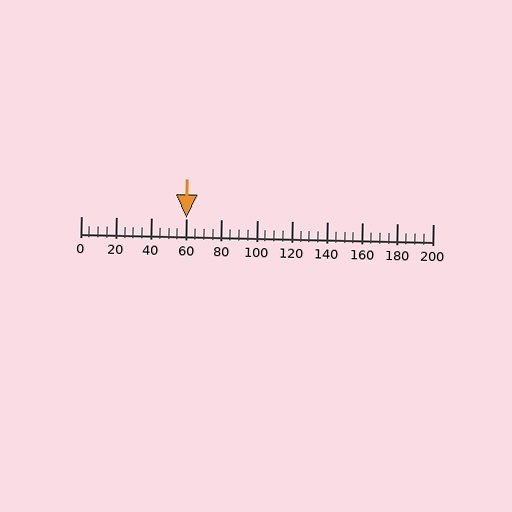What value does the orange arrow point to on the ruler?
The orange arrow points to approximately 60.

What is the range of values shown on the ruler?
The ruler shows values from 0 to 200.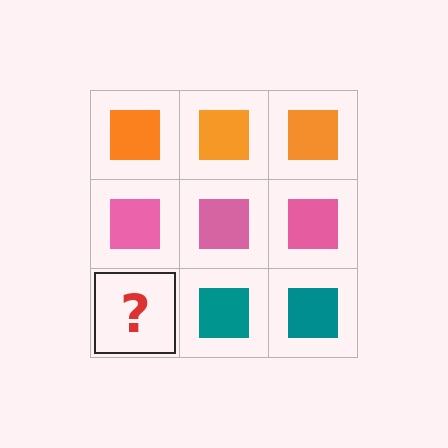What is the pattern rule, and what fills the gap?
The rule is that each row has a consistent color. The gap should be filled with a teal square.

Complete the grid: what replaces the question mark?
The question mark should be replaced with a teal square.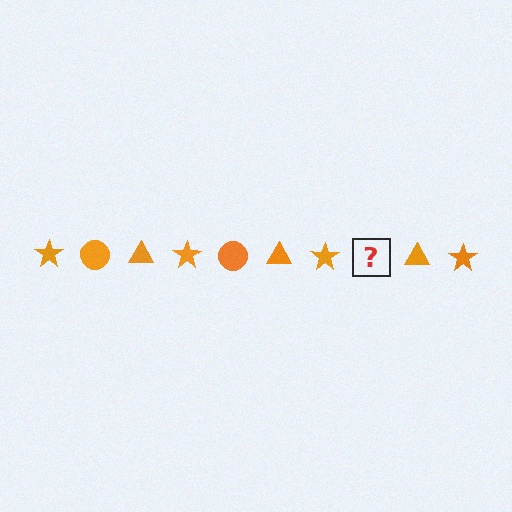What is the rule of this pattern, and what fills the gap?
The rule is that the pattern cycles through star, circle, triangle shapes in orange. The gap should be filled with an orange circle.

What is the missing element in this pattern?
The missing element is an orange circle.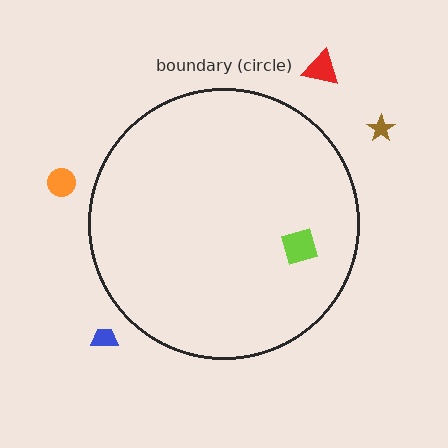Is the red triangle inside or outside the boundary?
Outside.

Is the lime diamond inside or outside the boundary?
Inside.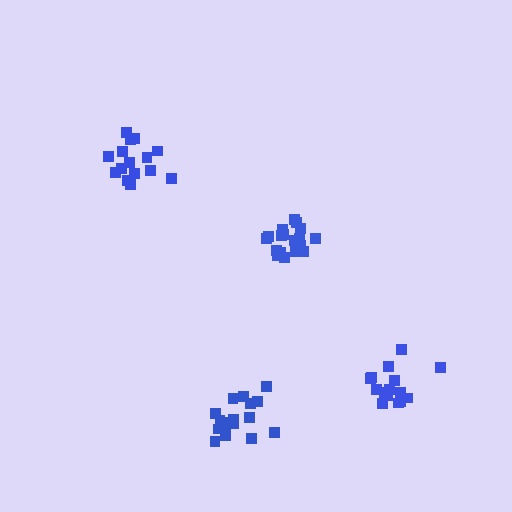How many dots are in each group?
Group 1: 18 dots, Group 2: 15 dots, Group 3: 17 dots, Group 4: 15 dots (65 total).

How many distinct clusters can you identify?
There are 4 distinct clusters.